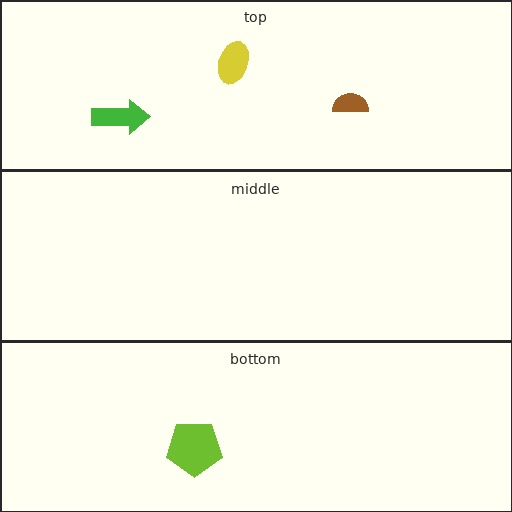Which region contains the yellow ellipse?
The top region.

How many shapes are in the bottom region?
1.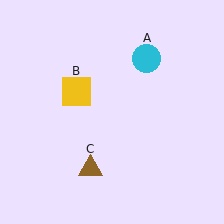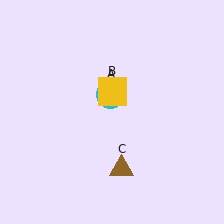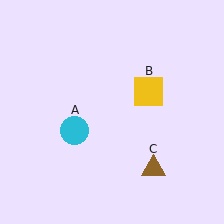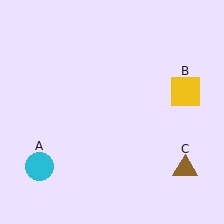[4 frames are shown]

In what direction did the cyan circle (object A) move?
The cyan circle (object A) moved down and to the left.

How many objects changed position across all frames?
3 objects changed position: cyan circle (object A), yellow square (object B), brown triangle (object C).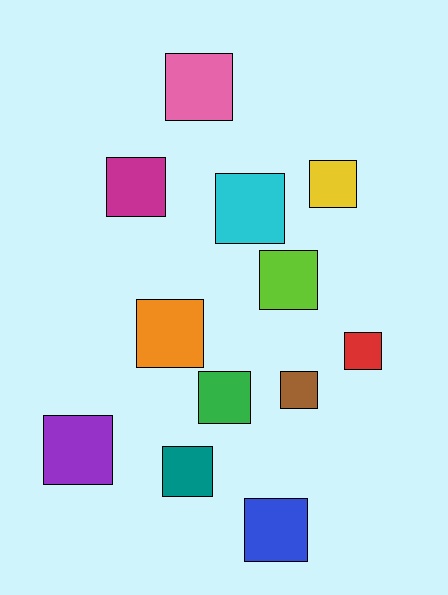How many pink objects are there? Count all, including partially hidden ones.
There is 1 pink object.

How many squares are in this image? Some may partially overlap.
There are 12 squares.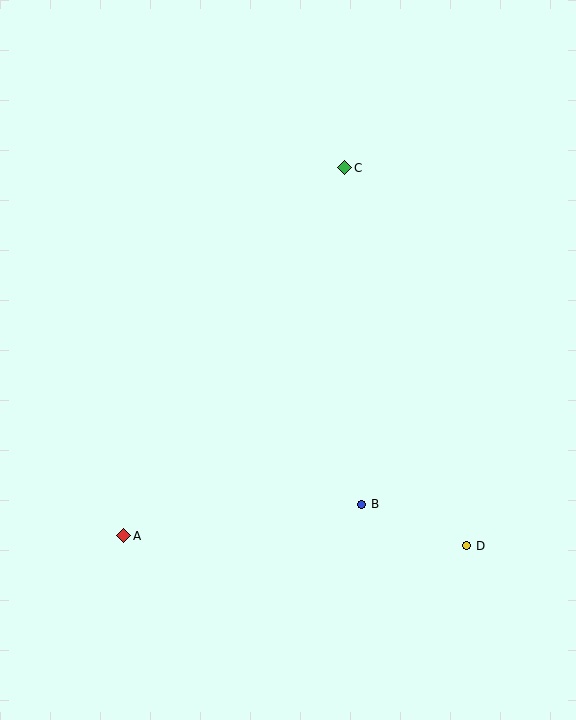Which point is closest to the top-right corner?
Point C is closest to the top-right corner.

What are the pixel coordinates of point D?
Point D is at (467, 546).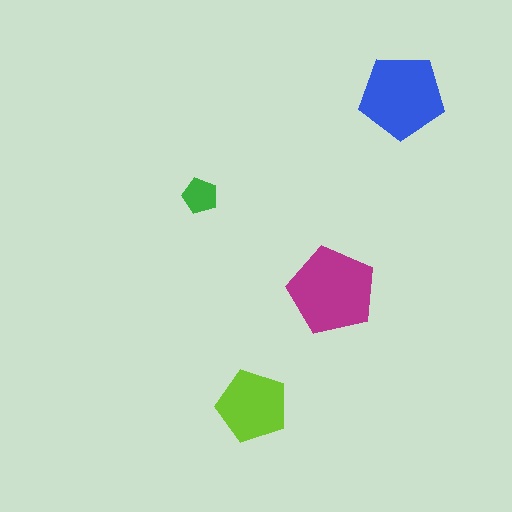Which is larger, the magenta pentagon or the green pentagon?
The magenta one.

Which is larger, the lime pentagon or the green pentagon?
The lime one.